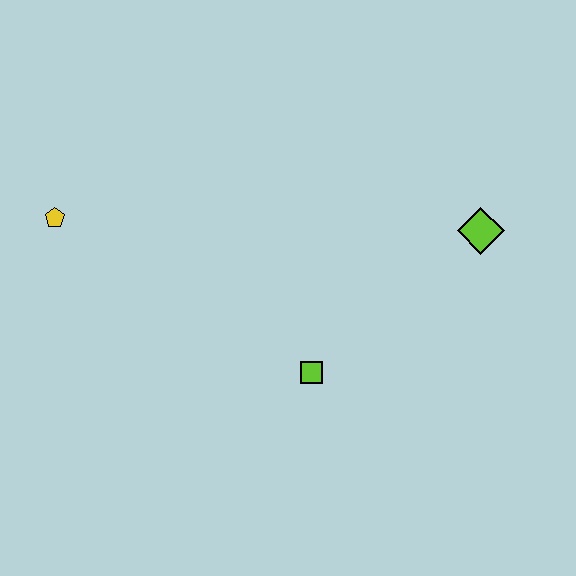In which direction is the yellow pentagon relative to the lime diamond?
The yellow pentagon is to the left of the lime diamond.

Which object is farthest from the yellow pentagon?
The lime diamond is farthest from the yellow pentagon.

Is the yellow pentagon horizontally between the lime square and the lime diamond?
No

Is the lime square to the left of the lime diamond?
Yes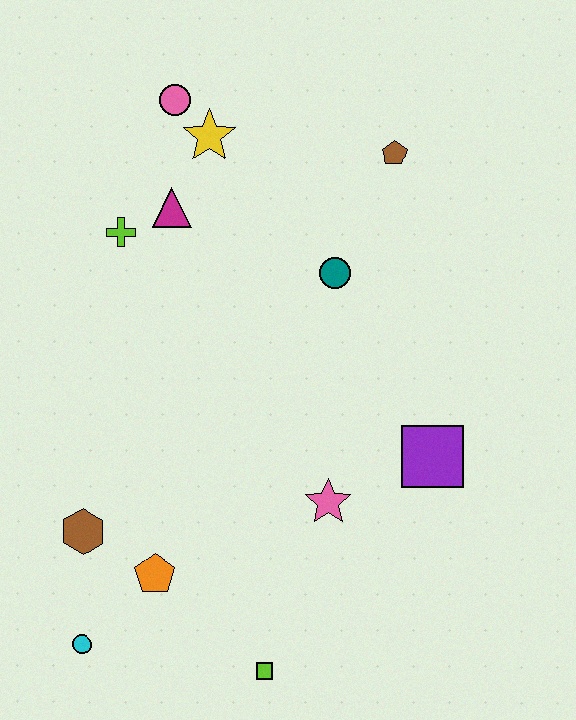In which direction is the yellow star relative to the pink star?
The yellow star is above the pink star.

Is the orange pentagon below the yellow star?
Yes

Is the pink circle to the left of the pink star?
Yes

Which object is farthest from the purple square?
The pink circle is farthest from the purple square.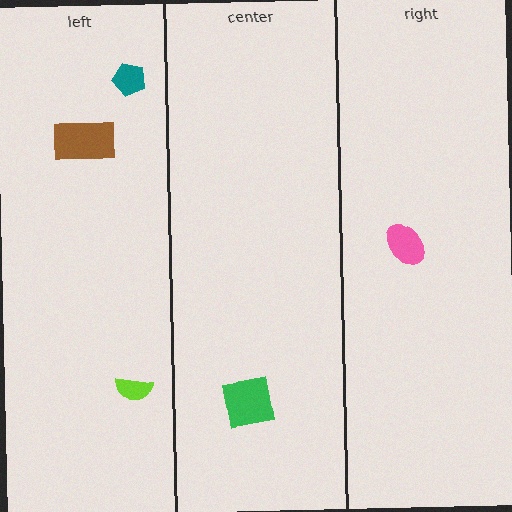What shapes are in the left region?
The brown rectangle, the teal pentagon, the lime semicircle.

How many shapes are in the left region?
3.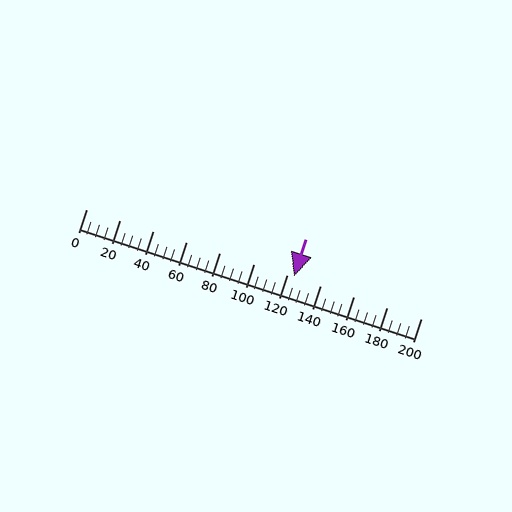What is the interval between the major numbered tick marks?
The major tick marks are spaced 20 units apart.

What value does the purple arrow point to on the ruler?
The purple arrow points to approximately 124.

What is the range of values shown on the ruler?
The ruler shows values from 0 to 200.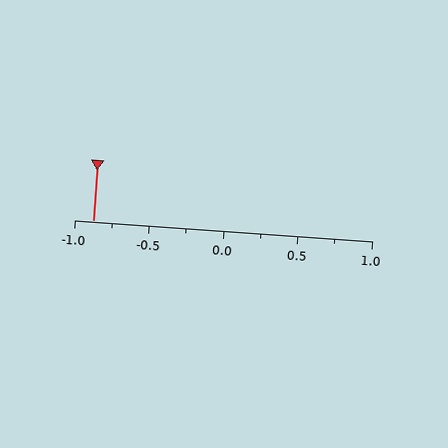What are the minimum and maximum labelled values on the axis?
The axis runs from -1.0 to 1.0.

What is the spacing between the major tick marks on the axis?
The major ticks are spaced 0.5 apart.